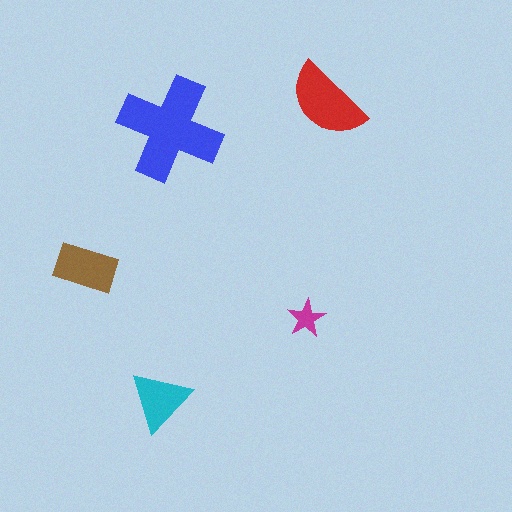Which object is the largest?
The blue cross.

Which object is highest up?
The red semicircle is topmost.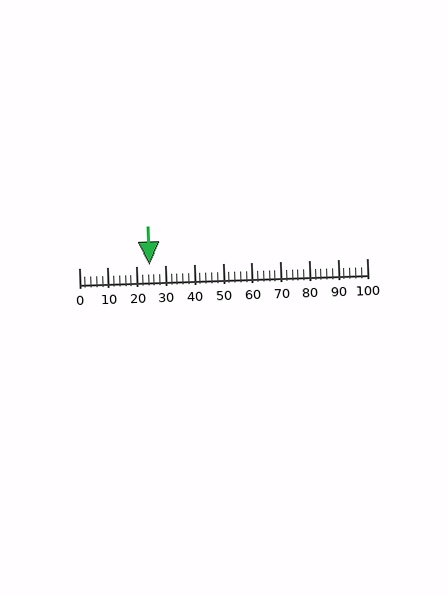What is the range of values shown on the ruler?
The ruler shows values from 0 to 100.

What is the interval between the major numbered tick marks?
The major tick marks are spaced 10 units apart.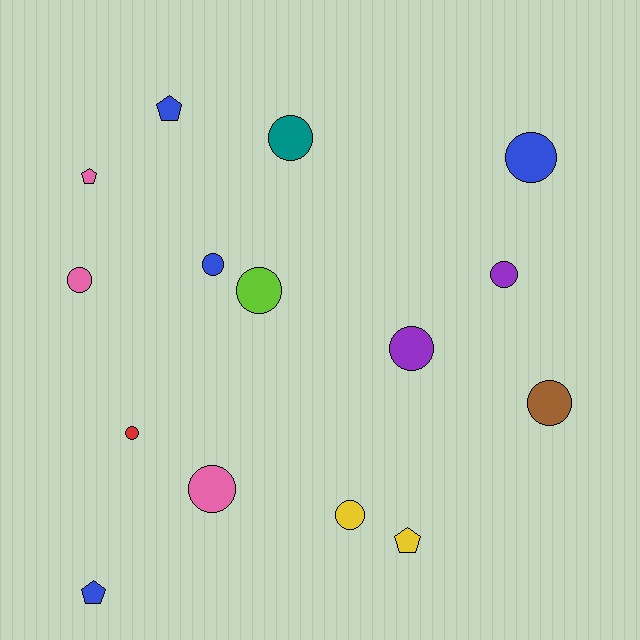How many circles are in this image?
There are 11 circles.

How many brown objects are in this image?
There is 1 brown object.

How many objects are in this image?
There are 15 objects.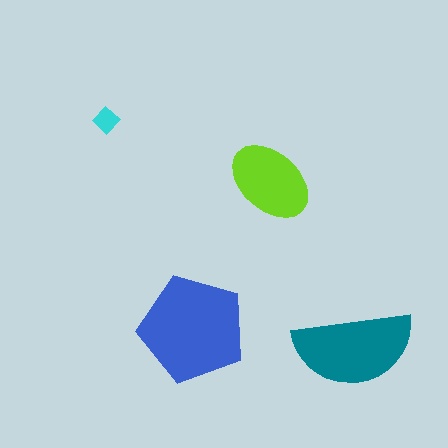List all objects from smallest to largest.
The cyan diamond, the lime ellipse, the teal semicircle, the blue pentagon.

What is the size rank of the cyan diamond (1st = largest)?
4th.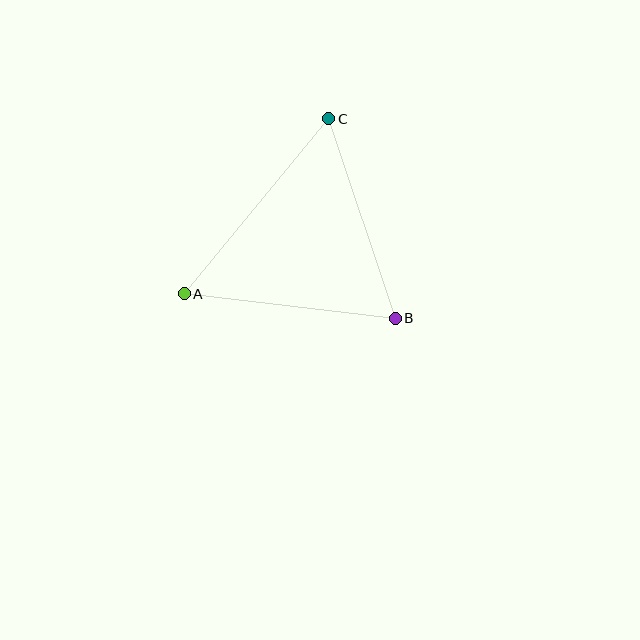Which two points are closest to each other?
Points B and C are closest to each other.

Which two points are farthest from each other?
Points A and C are farthest from each other.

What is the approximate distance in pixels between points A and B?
The distance between A and B is approximately 213 pixels.